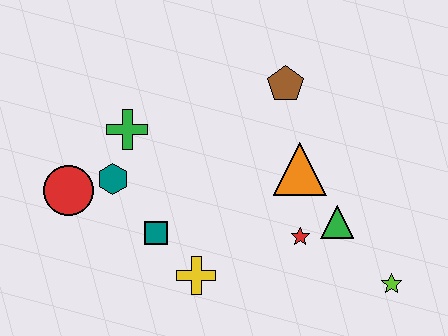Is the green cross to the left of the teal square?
Yes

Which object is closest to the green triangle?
The red star is closest to the green triangle.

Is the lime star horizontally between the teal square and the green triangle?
No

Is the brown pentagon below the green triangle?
No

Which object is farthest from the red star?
The red circle is farthest from the red star.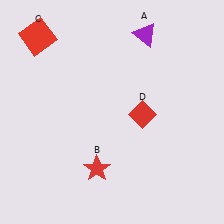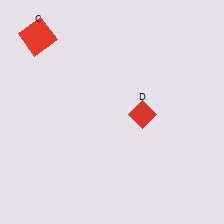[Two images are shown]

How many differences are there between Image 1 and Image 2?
There are 2 differences between the two images.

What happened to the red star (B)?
The red star (B) was removed in Image 2. It was in the bottom-left area of Image 1.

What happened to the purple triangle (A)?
The purple triangle (A) was removed in Image 2. It was in the top-right area of Image 1.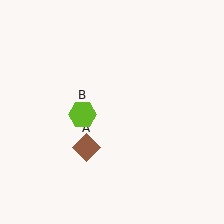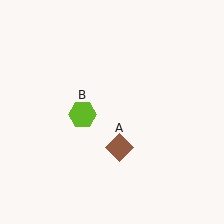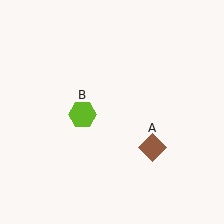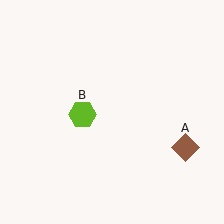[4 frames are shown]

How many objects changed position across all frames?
1 object changed position: brown diamond (object A).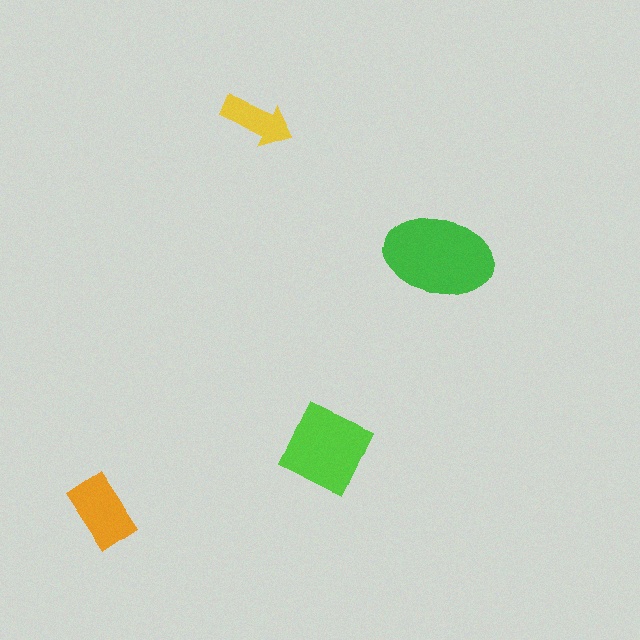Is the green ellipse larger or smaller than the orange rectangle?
Larger.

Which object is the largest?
The green ellipse.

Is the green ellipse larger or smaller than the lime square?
Larger.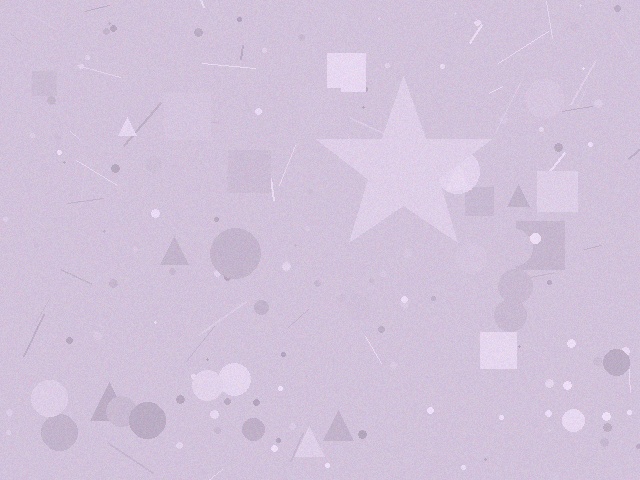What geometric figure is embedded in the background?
A star is embedded in the background.